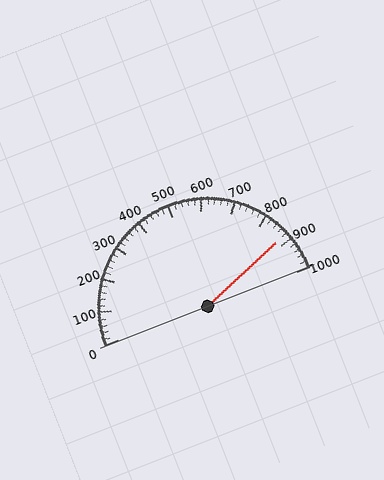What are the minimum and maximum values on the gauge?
The gauge ranges from 0 to 1000.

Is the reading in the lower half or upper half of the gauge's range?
The reading is in the upper half of the range (0 to 1000).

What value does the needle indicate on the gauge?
The needle indicates approximately 880.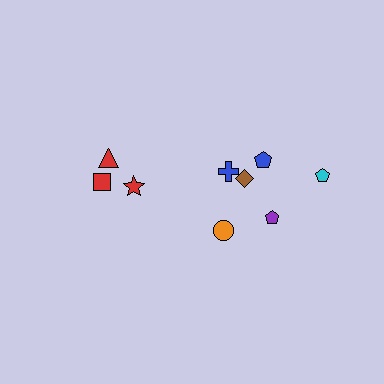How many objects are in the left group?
There are 3 objects.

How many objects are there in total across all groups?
There are 9 objects.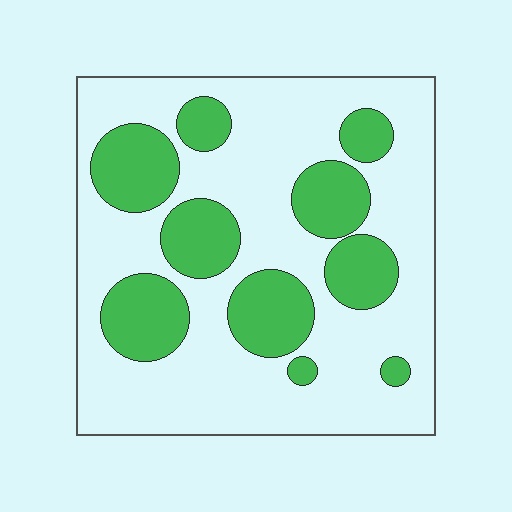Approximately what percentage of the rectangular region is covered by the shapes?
Approximately 30%.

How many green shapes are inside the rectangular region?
10.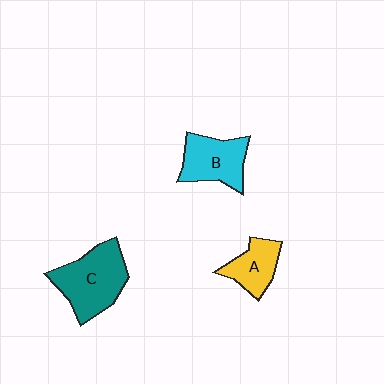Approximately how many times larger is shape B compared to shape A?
Approximately 1.3 times.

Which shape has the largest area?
Shape C (teal).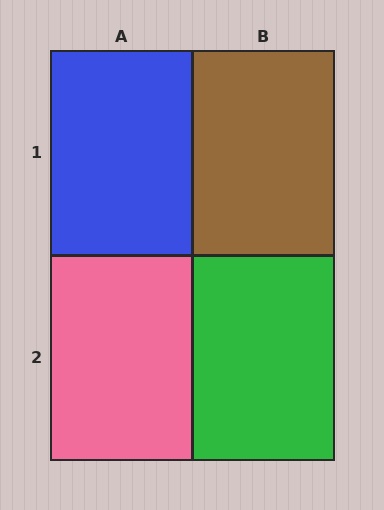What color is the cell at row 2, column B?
Green.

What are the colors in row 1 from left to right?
Blue, brown.